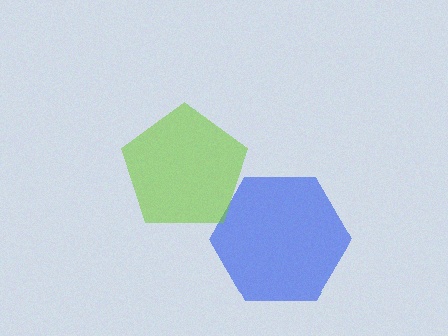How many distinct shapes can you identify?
There are 2 distinct shapes: a blue hexagon, a lime pentagon.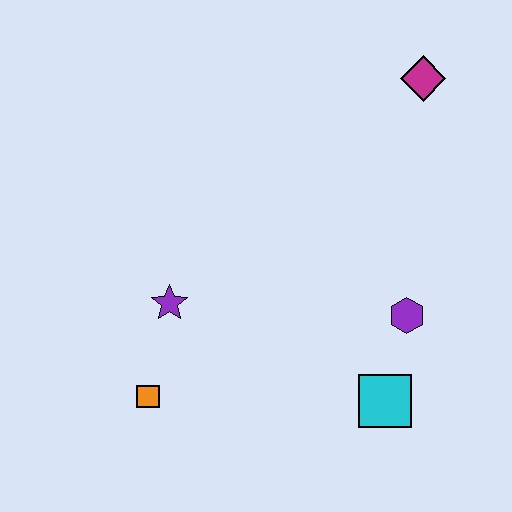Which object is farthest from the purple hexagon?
The orange square is farthest from the purple hexagon.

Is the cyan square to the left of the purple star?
No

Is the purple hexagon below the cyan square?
No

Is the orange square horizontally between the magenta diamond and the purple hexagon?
No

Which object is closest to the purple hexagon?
The cyan square is closest to the purple hexagon.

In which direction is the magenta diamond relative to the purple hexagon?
The magenta diamond is above the purple hexagon.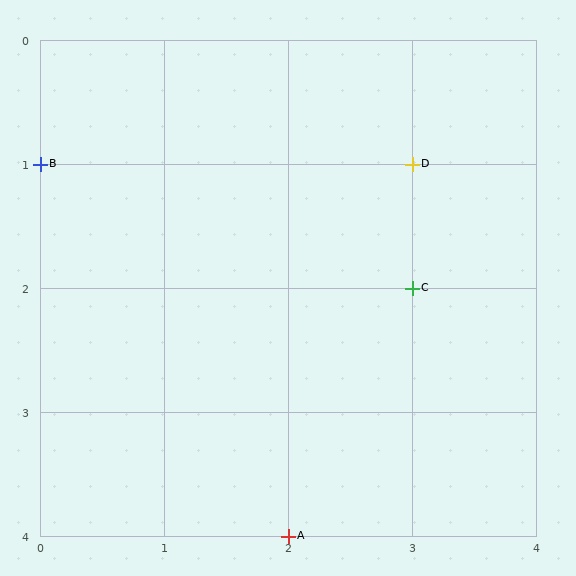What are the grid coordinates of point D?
Point D is at grid coordinates (3, 1).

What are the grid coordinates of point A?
Point A is at grid coordinates (2, 4).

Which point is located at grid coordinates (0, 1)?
Point B is at (0, 1).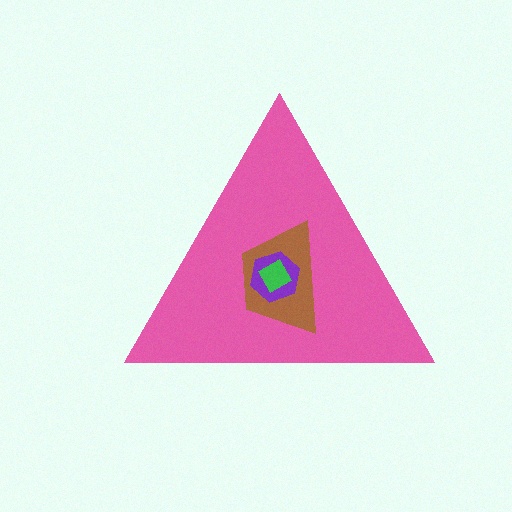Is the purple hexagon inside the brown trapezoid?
Yes.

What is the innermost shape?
The green diamond.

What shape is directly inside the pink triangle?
The brown trapezoid.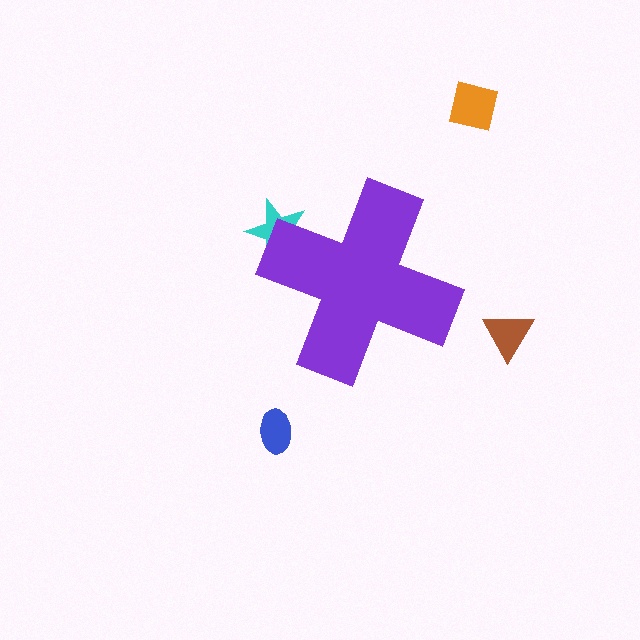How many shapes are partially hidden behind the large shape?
1 shape is partially hidden.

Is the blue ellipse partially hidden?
No, the blue ellipse is fully visible.